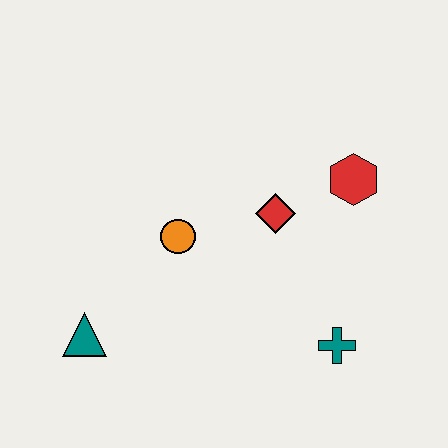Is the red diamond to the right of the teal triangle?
Yes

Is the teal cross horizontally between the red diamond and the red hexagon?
Yes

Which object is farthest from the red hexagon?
The teal triangle is farthest from the red hexagon.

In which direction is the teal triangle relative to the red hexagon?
The teal triangle is to the left of the red hexagon.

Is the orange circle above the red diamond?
No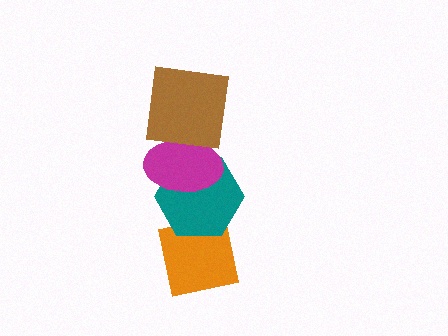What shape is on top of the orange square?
The teal hexagon is on top of the orange square.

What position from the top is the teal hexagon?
The teal hexagon is 3rd from the top.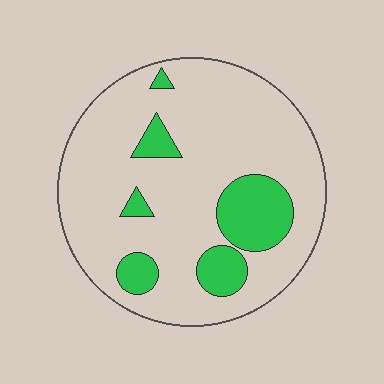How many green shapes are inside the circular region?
6.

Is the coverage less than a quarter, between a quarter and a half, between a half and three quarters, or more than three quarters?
Less than a quarter.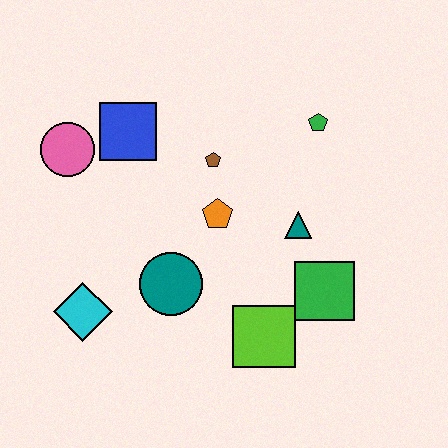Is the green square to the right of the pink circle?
Yes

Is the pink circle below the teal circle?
No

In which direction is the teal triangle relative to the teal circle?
The teal triangle is to the right of the teal circle.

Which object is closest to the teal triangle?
The green square is closest to the teal triangle.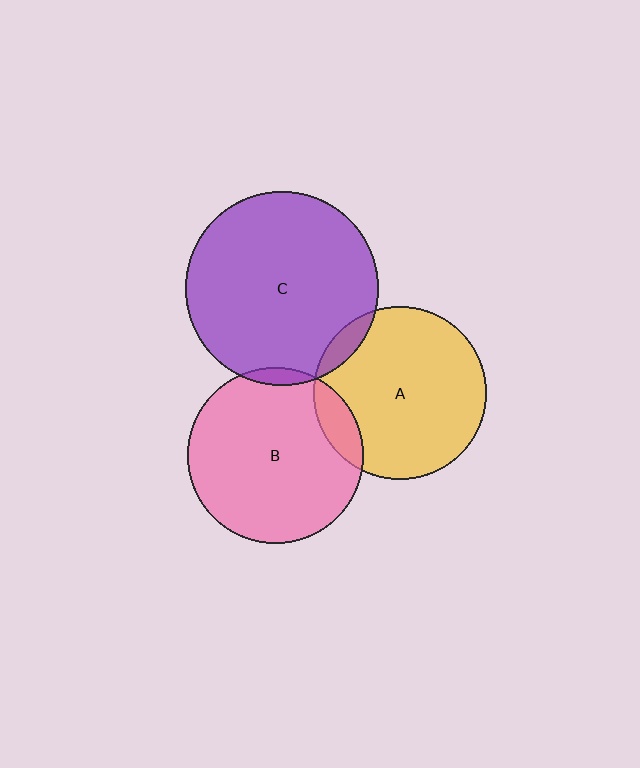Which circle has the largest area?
Circle C (purple).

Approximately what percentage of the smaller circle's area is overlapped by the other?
Approximately 10%.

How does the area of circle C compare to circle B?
Approximately 1.2 times.